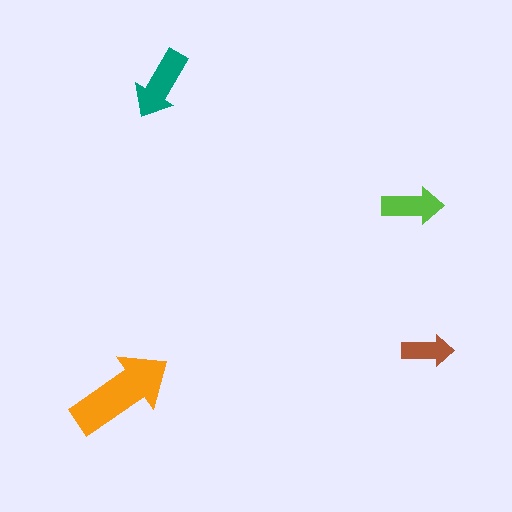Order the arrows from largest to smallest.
the orange one, the teal one, the lime one, the brown one.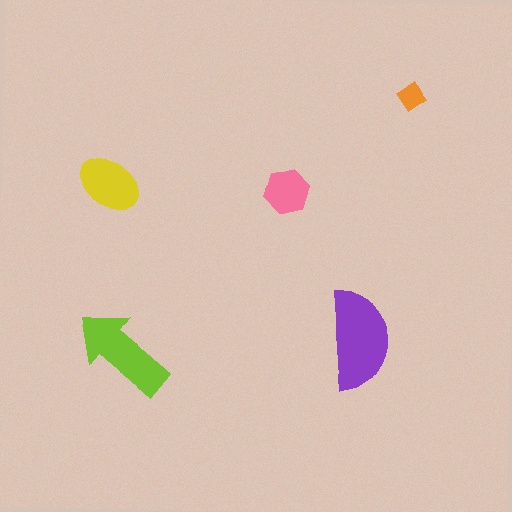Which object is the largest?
The purple semicircle.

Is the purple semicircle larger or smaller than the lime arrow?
Larger.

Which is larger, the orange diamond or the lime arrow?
The lime arrow.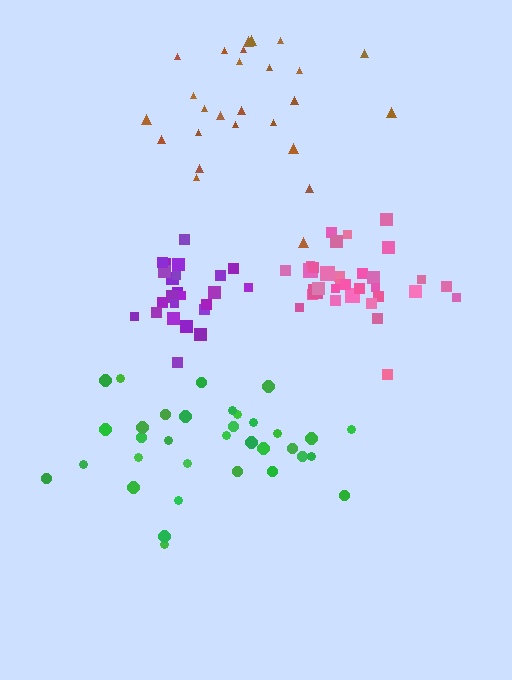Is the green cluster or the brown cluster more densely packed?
Brown.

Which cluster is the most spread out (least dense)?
Green.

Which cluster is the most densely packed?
Purple.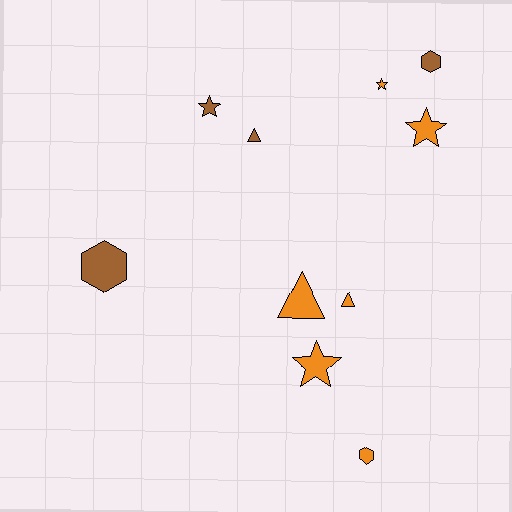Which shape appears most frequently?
Star, with 4 objects.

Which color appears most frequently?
Orange, with 6 objects.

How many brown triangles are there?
There is 1 brown triangle.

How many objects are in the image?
There are 10 objects.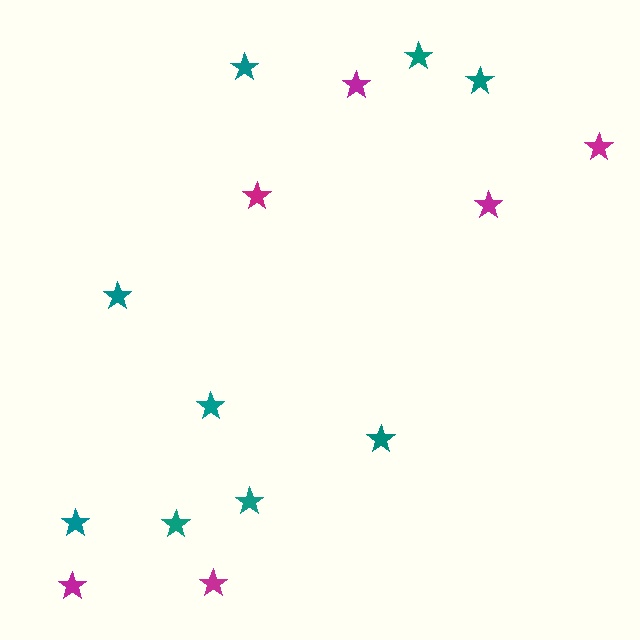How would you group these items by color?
There are 2 groups: one group of magenta stars (6) and one group of teal stars (9).